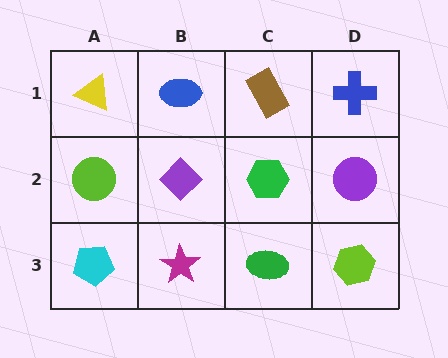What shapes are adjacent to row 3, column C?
A green hexagon (row 2, column C), a magenta star (row 3, column B), a lime hexagon (row 3, column D).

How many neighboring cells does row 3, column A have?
2.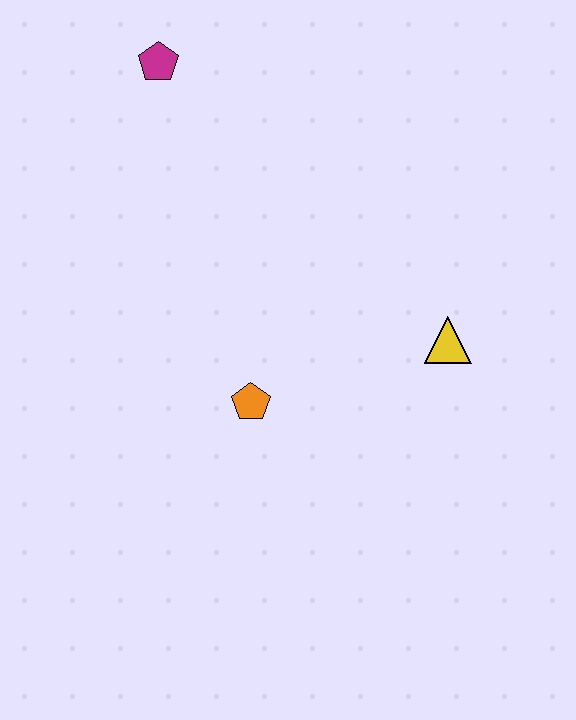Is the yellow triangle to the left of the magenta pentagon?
No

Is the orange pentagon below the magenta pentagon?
Yes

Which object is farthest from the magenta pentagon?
The yellow triangle is farthest from the magenta pentagon.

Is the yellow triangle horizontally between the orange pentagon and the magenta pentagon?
No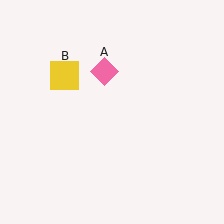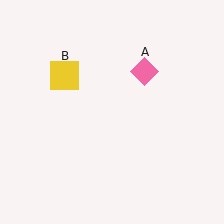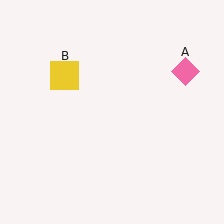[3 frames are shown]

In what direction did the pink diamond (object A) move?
The pink diamond (object A) moved right.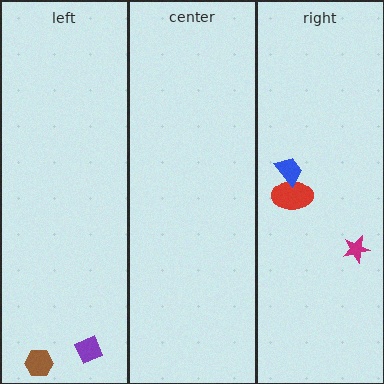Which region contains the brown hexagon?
The left region.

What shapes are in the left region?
The purple diamond, the brown hexagon.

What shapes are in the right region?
The red ellipse, the magenta star, the blue trapezoid.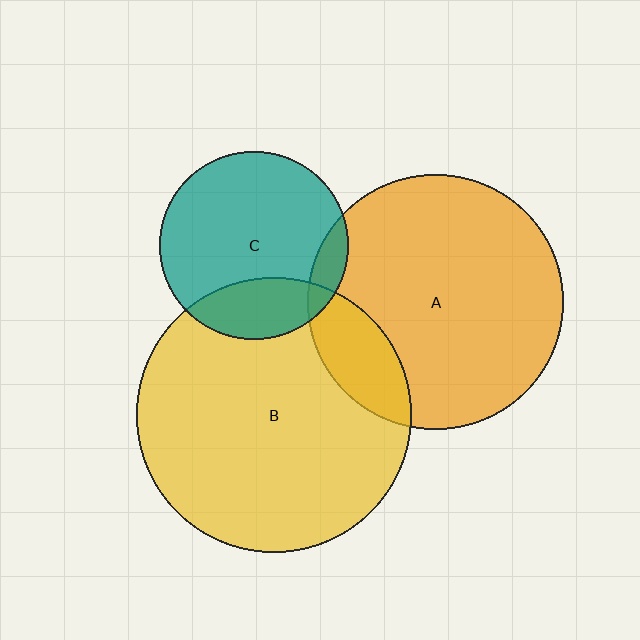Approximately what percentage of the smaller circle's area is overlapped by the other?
Approximately 10%.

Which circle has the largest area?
Circle B (yellow).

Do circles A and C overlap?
Yes.